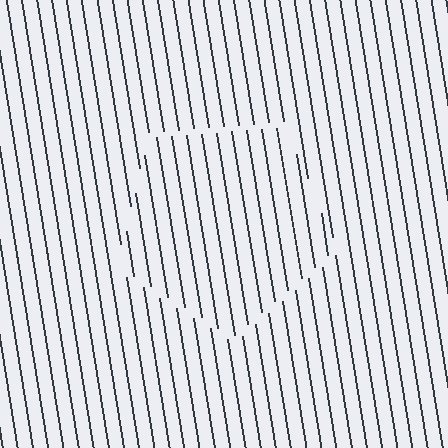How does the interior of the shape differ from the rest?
The interior of the shape contains the same grating, shifted by half a period — the contour is defined by the phase discontinuity where line-ends from the inner and outer gratings abut.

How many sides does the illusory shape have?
5 sides — the line-ends trace a pentagon.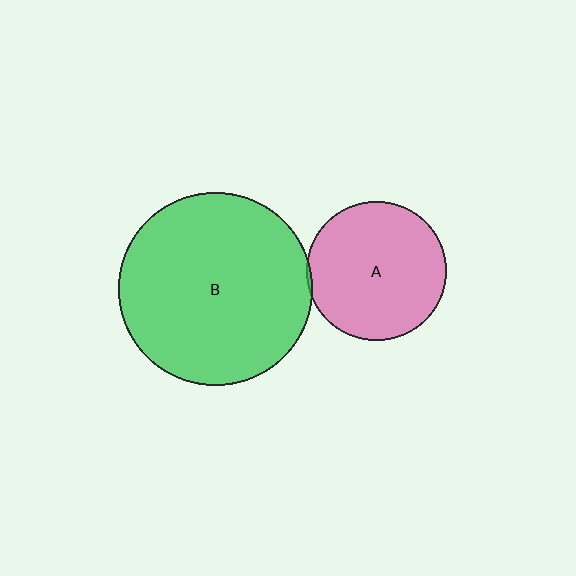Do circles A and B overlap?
Yes.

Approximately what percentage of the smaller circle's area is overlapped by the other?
Approximately 5%.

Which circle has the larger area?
Circle B (green).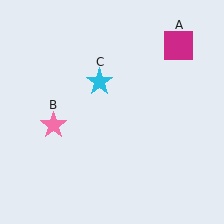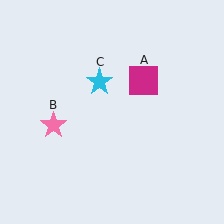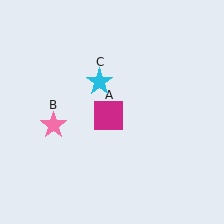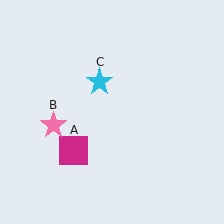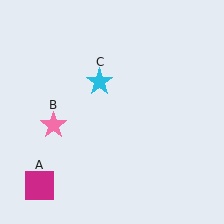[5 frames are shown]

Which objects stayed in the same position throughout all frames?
Pink star (object B) and cyan star (object C) remained stationary.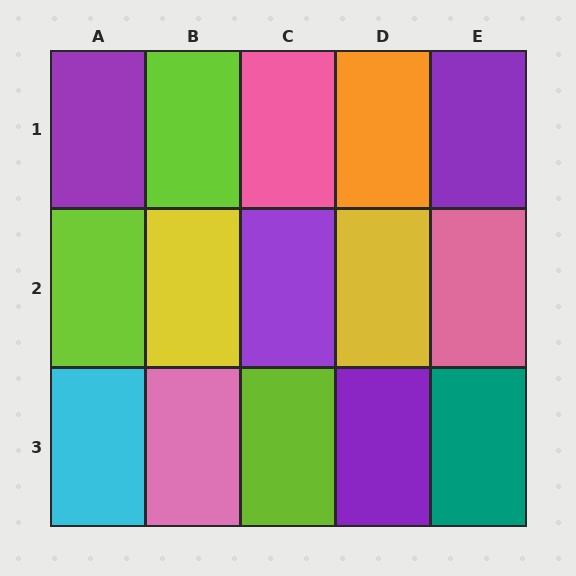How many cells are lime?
3 cells are lime.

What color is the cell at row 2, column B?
Yellow.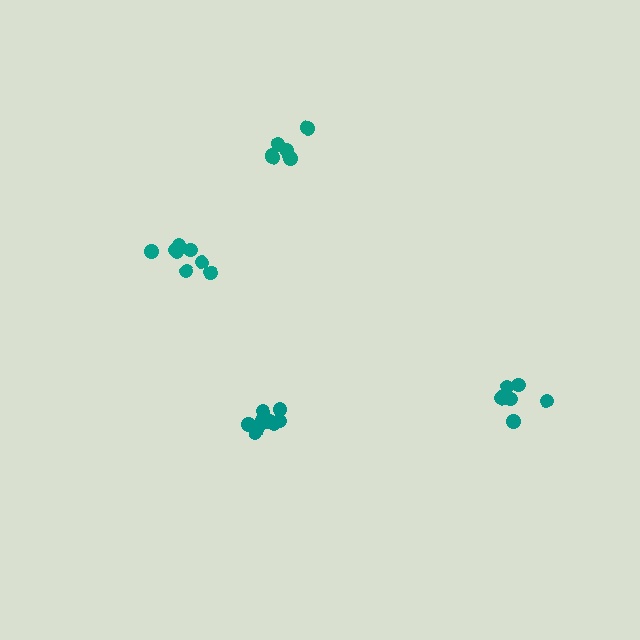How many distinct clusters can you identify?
There are 4 distinct clusters.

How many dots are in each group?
Group 1: 7 dots, Group 2: 11 dots, Group 3: 8 dots, Group 4: 7 dots (33 total).